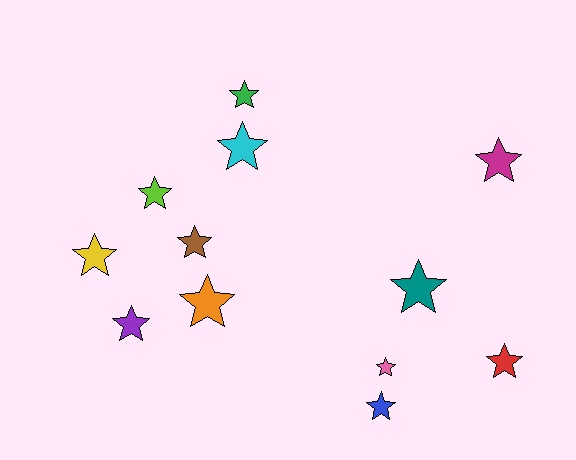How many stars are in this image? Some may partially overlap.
There are 12 stars.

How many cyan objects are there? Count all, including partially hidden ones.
There is 1 cyan object.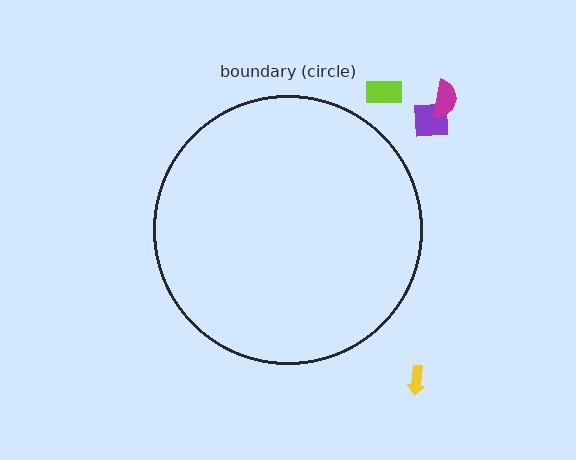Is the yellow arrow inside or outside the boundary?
Outside.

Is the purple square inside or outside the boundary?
Outside.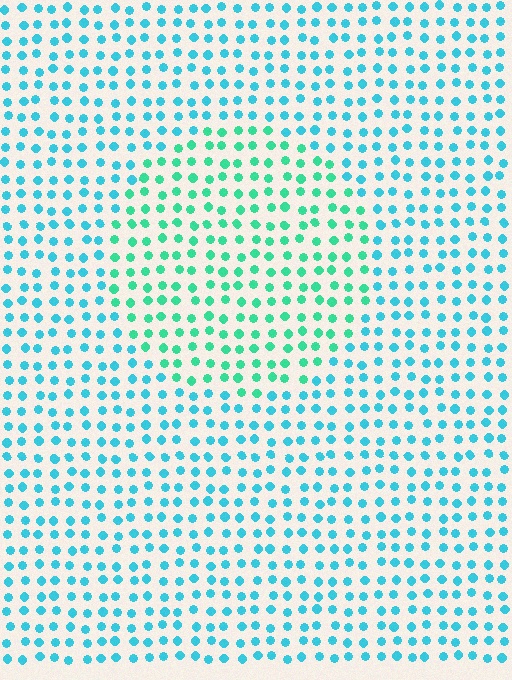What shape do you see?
I see a circle.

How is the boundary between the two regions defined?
The boundary is defined purely by a slight shift in hue (about 33 degrees). Spacing, size, and orientation are identical on both sides.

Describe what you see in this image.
The image is filled with small cyan elements in a uniform arrangement. A circle-shaped region is visible where the elements are tinted to a slightly different hue, forming a subtle color boundary.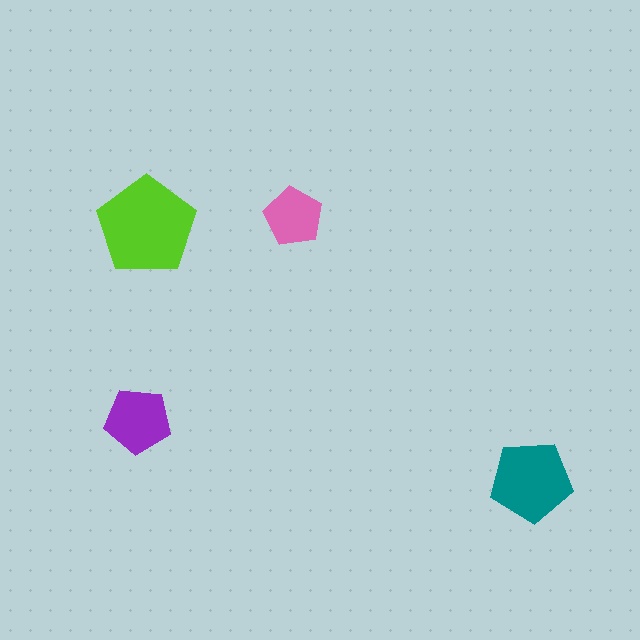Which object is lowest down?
The teal pentagon is bottommost.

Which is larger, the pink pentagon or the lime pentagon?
The lime one.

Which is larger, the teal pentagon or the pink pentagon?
The teal one.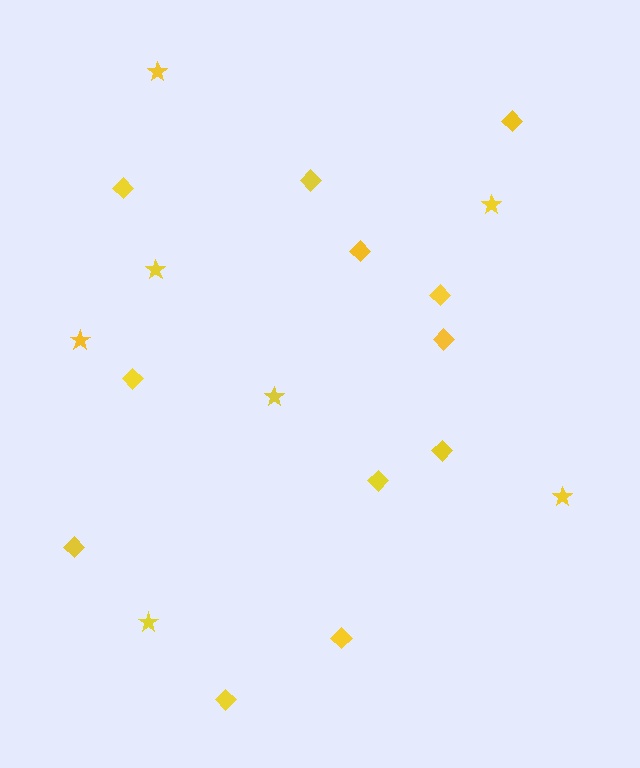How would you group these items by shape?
There are 2 groups: one group of diamonds (12) and one group of stars (7).